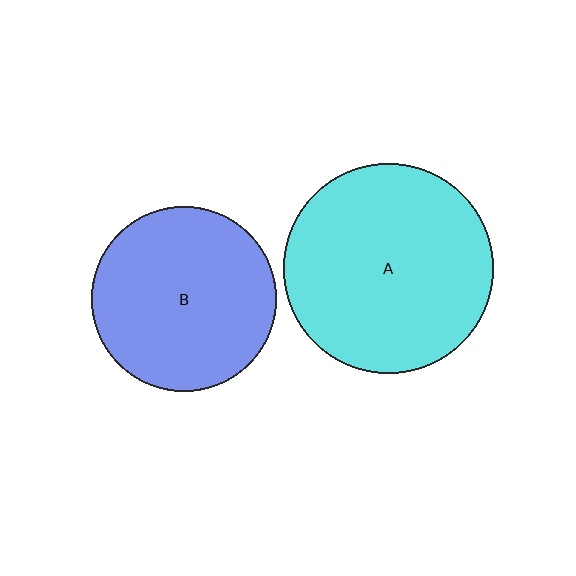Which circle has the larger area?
Circle A (cyan).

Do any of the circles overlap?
No, none of the circles overlap.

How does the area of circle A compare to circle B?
Approximately 1.3 times.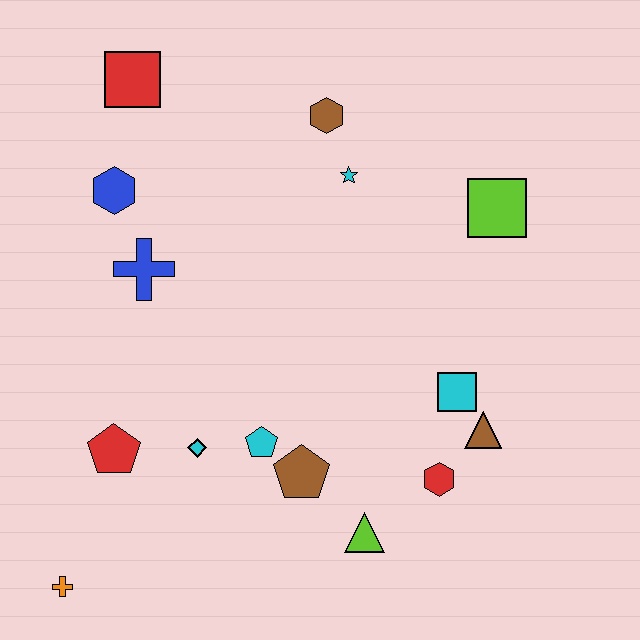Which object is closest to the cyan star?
The brown hexagon is closest to the cyan star.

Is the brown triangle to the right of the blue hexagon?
Yes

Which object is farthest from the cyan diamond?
The lime square is farthest from the cyan diamond.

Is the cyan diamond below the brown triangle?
Yes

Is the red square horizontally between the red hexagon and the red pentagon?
Yes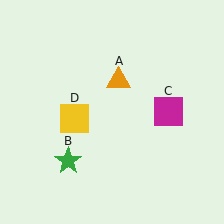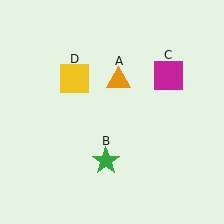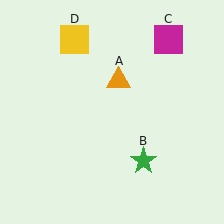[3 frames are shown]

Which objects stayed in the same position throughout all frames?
Orange triangle (object A) remained stationary.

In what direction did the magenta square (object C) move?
The magenta square (object C) moved up.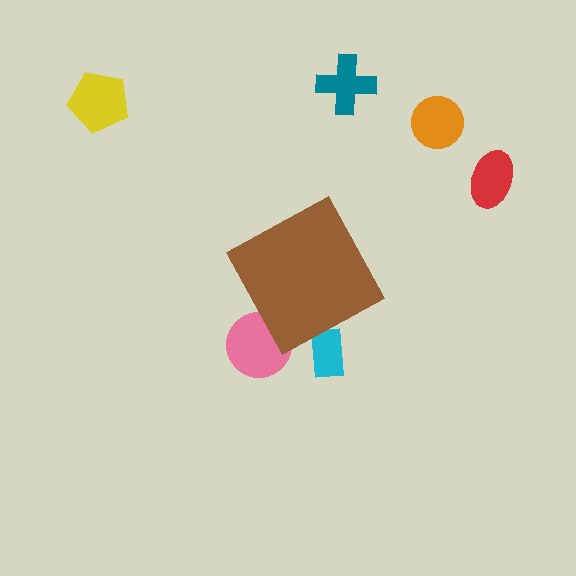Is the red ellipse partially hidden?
No, the red ellipse is fully visible.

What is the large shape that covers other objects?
A brown diamond.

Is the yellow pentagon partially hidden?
No, the yellow pentagon is fully visible.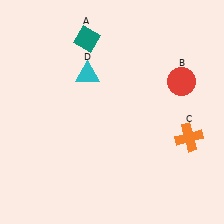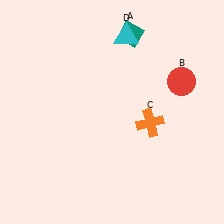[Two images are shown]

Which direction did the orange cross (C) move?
The orange cross (C) moved left.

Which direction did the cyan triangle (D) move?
The cyan triangle (D) moved right.